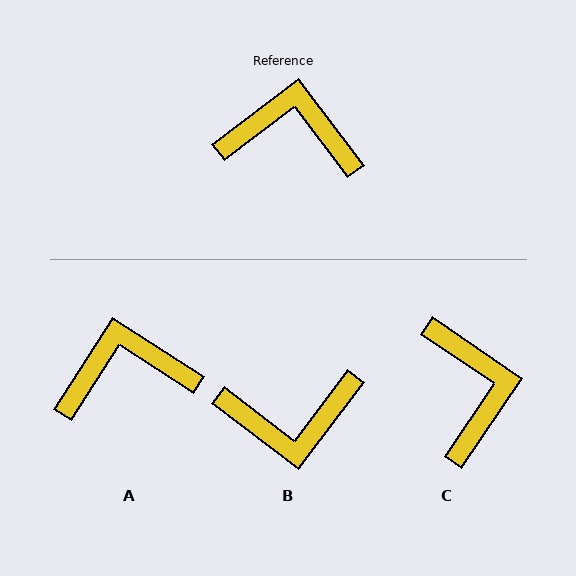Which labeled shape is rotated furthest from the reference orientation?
B, about 164 degrees away.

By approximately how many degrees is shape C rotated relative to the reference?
Approximately 71 degrees clockwise.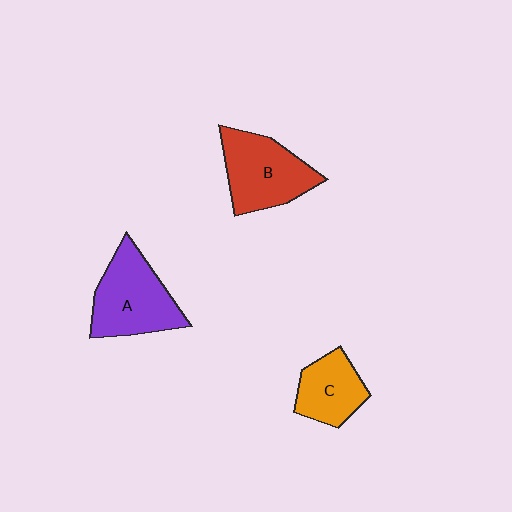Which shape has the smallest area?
Shape C (orange).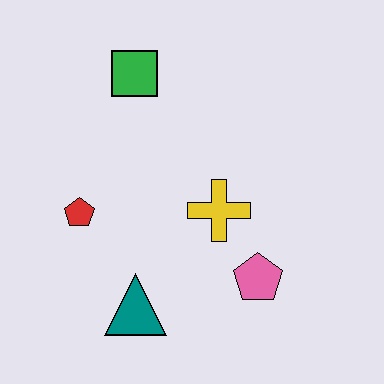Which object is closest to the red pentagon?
The teal triangle is closest to the red pentagon.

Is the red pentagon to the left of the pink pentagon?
Yes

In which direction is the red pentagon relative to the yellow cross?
The red pentagon is to the left of the yellow cross.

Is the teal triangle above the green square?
No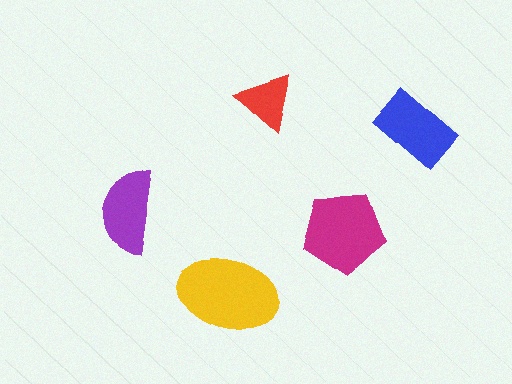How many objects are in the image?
There are 5 objects in the image.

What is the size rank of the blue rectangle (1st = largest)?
3rd.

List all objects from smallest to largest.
The red triangle, the purple semicircle, the blue rectangle, the magenta pentagon, the yellow ellipse.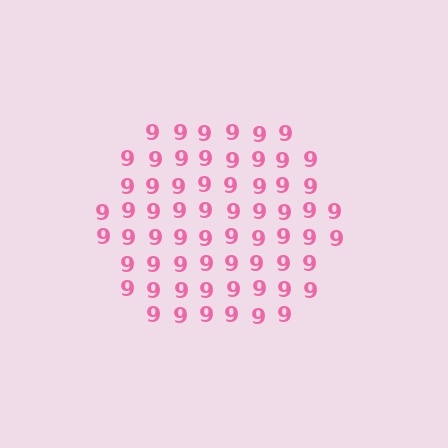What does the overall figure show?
The overall figure shows a hexagon.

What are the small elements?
The small elements are digit 9's.